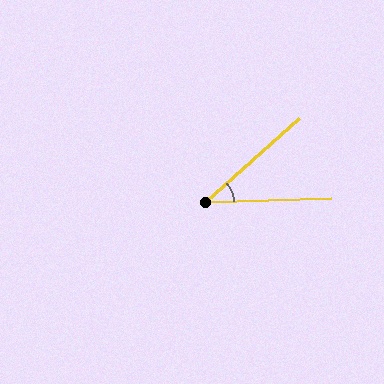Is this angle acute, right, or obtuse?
It is acute.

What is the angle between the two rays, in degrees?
Approximately 40 degrees.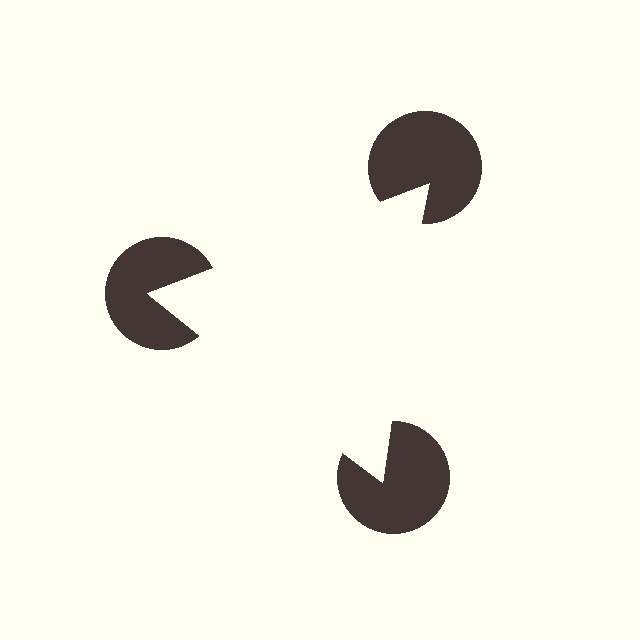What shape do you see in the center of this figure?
An illusory triangle — its edges are inferred from the aligned wedge cuts in the pac-man discs, not physically drawn.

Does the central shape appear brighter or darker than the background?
It typically appears slightly brighter than the background, even though no actual brightness change is drawn.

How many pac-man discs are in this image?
There are 3 — one at each vertex of the illusory triangle.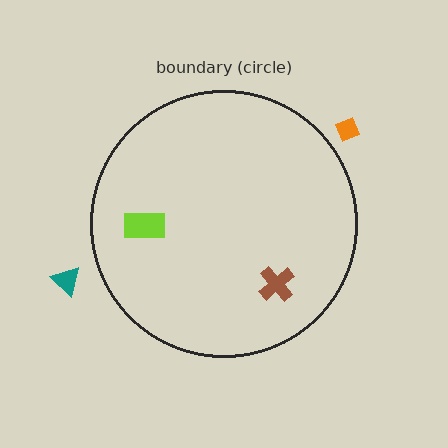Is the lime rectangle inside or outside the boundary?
Inside.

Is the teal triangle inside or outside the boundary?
Outside.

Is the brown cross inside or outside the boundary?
Inside.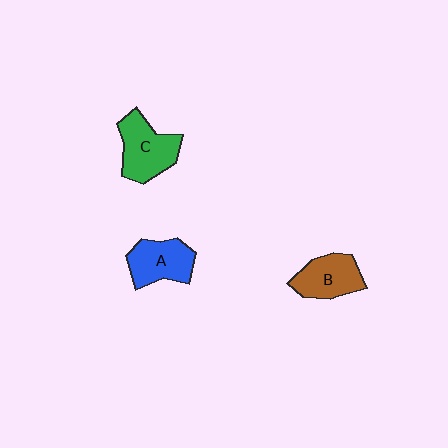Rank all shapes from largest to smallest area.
From largest to smallest: C (green), A (blue), B (brown).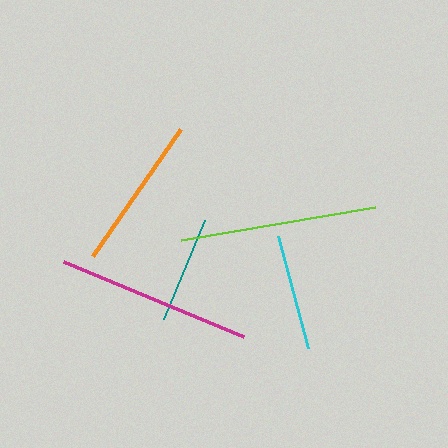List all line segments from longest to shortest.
From longest to shortest: lime, magenta, orange, cyan, teal.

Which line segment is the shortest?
The teal line is the shortest at approximately 107 pixels.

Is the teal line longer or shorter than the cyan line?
The cyan line is longer than the teal line.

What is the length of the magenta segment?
The magenta segment is approximately 195 pixels long.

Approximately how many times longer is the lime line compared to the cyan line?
The lime line is approximately 1.7 times the length of the cyan line.